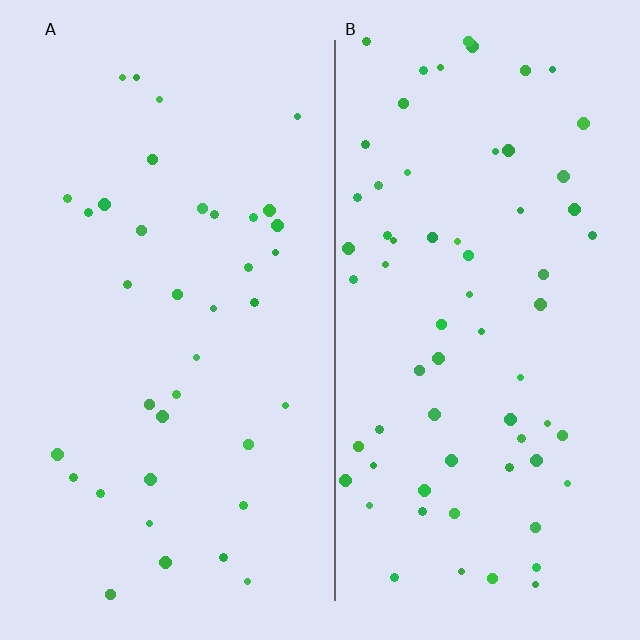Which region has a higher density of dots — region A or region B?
B (the right).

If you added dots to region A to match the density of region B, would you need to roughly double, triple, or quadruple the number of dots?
Approximately double.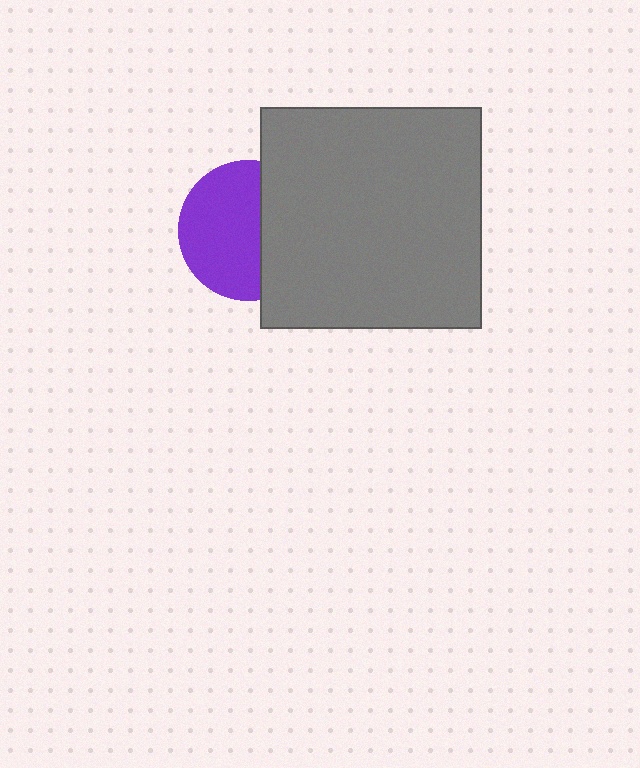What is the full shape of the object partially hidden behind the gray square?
The partially hidden object is a purple circle.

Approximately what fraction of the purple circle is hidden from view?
Roughly 40% of the purple circle is hidden behind the gray square.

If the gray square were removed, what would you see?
You would see the complete purple circle.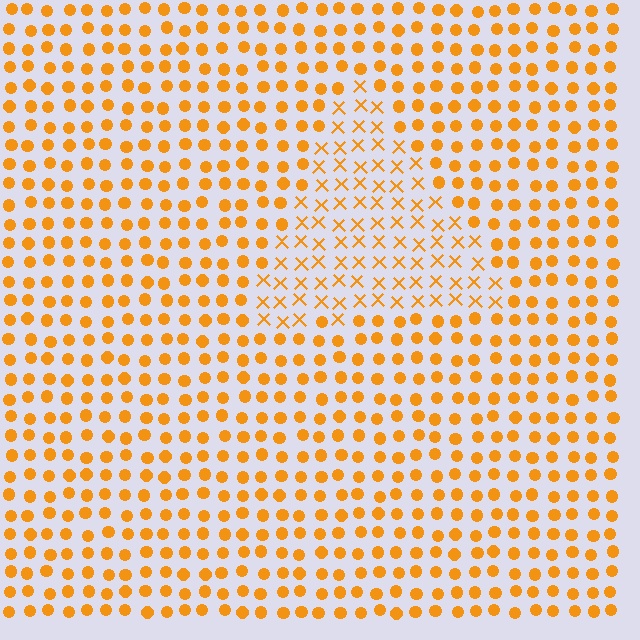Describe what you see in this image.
The image is filled with small orange elements arranged in a uniform grid. A triangle-shaped region contains X marks, while the surrounding area contains circles. The boundary is defined purely by the change in element shape.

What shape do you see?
I see a triangle.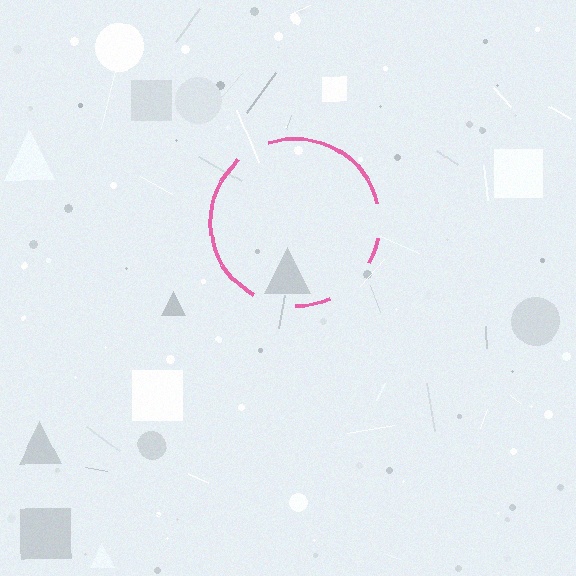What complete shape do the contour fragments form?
The contour fragments form a circle.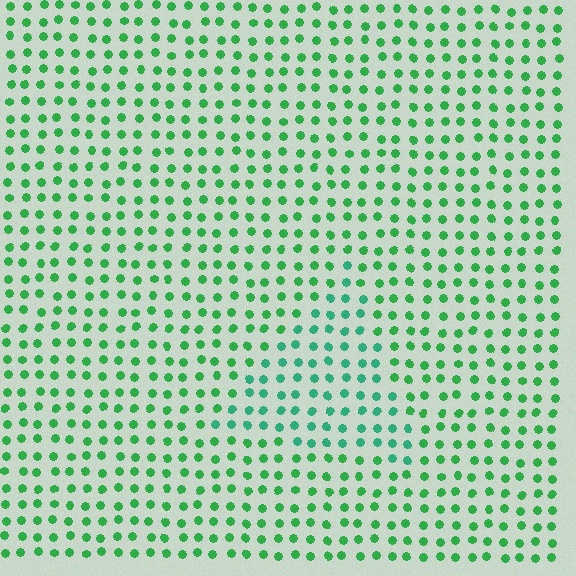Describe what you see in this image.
The image is filled with small green elements in a uniform arrangement. A triangle-shaped region is visible where the elements are tinted to a slightly different hue, forming a subtle color boundary.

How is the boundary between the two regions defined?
The boundary is defined purely by a slight shift in hue (about 26 degrees). Spacing, size, and orientation are identical on both sides.